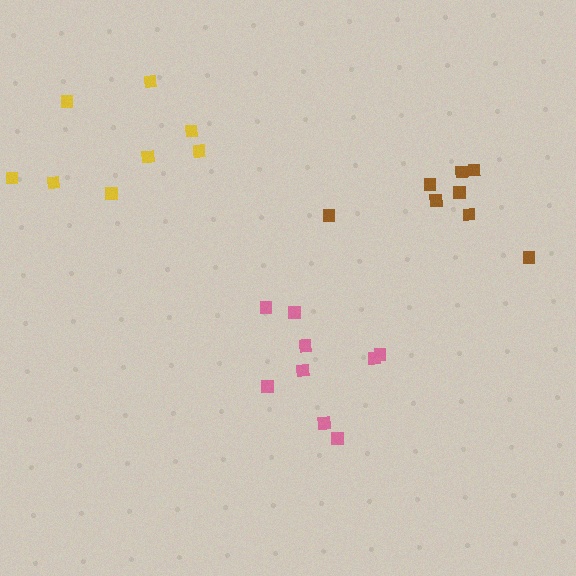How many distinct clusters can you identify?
There are 3 distinct clusters.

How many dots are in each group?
Group 1: 8 dots, Group 2: 9 dots, Group 3: 8 dots (25 total).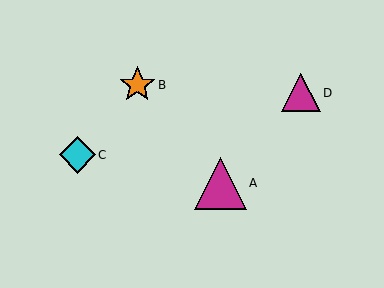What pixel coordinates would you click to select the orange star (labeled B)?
Click at (137, 85) to select the orange star B.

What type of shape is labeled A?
Shape A is a magenta triangle.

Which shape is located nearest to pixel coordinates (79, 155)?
The cyan diamond (labeled C) at (77, 155) is nearest to that location.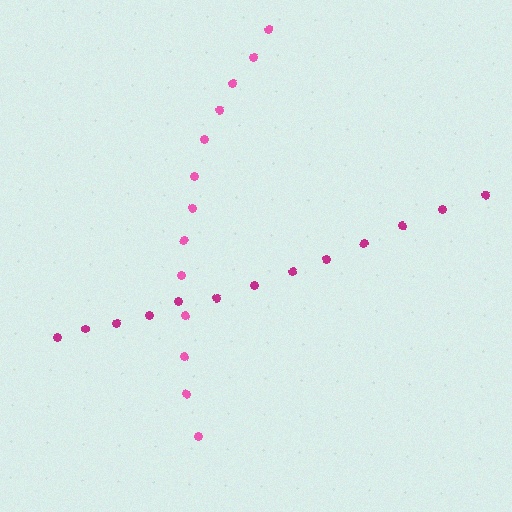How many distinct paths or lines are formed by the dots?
There are 2 distinct paths.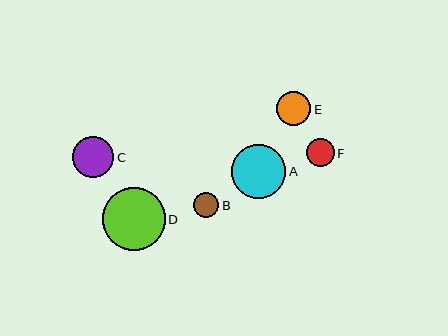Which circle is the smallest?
Circle B is the smallest with a size of approximately 25 pixels.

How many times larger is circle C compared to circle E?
Circle C is approximately 1.2 times the size of circle E.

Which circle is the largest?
Circle D is the largest with a size of approximately 63 pixels.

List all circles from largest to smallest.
From largest to smallest: D, A, C, E, F, B.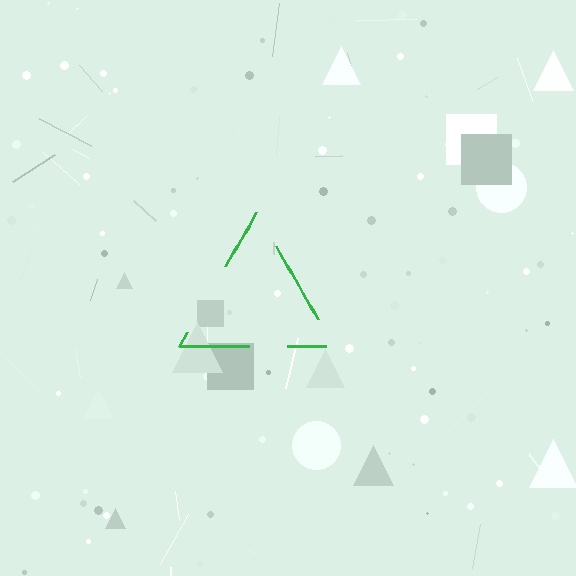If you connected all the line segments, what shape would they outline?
They would outline a triangle.